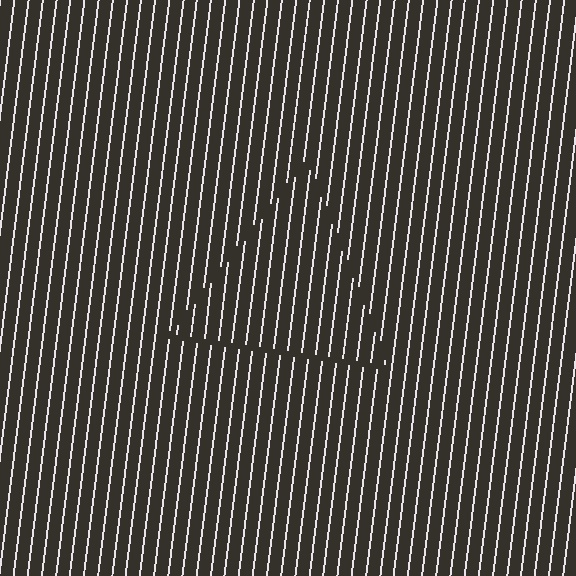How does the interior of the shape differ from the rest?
The interior of the shape contains the same grating, shifted by half a period — the contour is defined by the phase discontinuity where line-ends from the inner and outer gratings abut.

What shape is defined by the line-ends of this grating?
An illusory triangle. The interior of the shape contains the same grating, shifted by half a period — the contour is defined by the phase discontinuity where line-ends from the inner and outer gratings abut.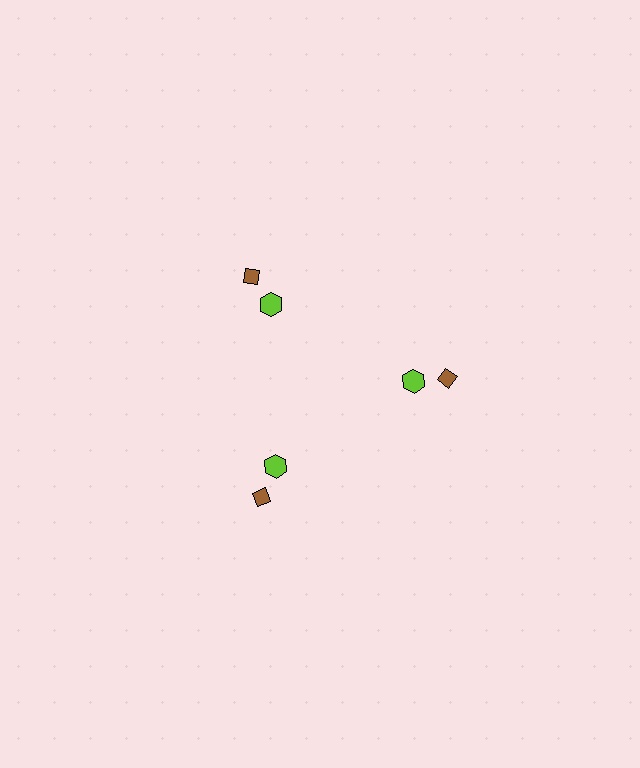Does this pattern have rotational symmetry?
Yes, this pattern has 3-fold rotational symmetry. It looks the same after rotating 120 degrees around the center.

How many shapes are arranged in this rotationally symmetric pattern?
There are 6 shapes, arranged in 3 groups of 2.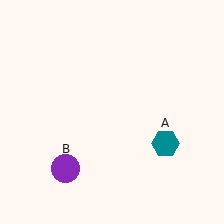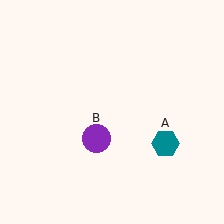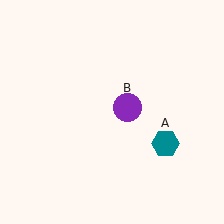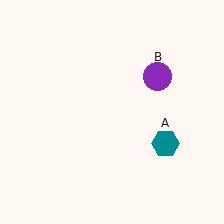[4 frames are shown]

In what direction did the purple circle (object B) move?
The purple circle (object B) moved up and to the right.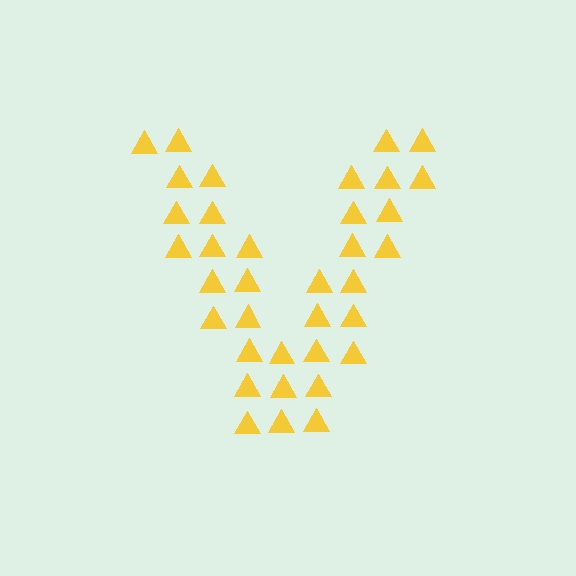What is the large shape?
The large shape is the letter V.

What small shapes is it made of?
It is made of small triangles.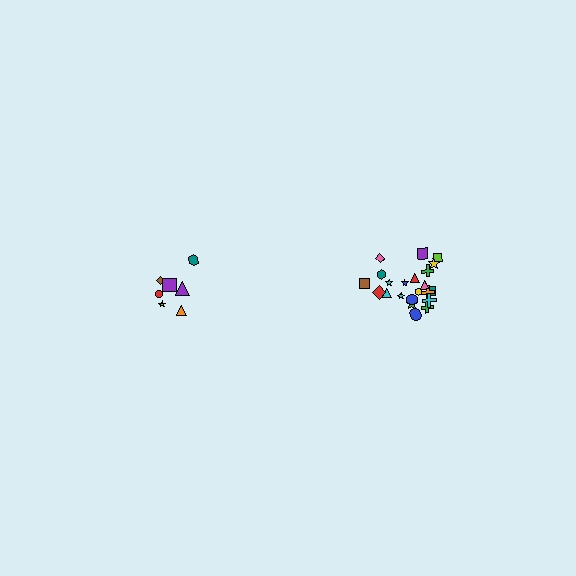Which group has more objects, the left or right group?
The right group.